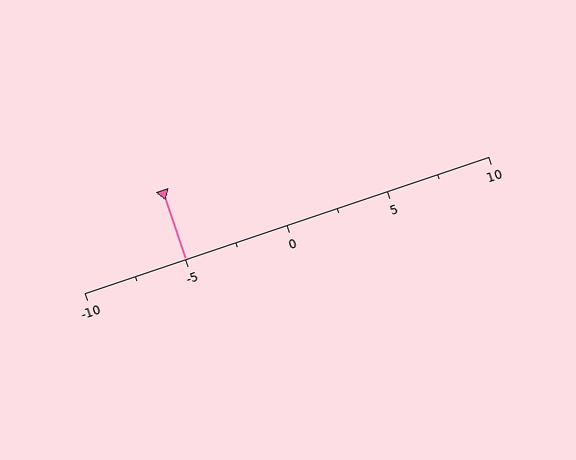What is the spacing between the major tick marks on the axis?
The major ticks are spaced 5 apart.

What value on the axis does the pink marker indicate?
The marker indicates approximately -5.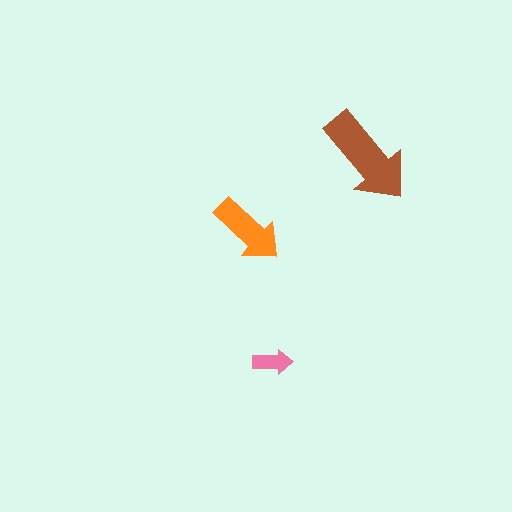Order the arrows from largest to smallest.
the brown one, the orange one, the pink one.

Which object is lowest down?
The pink arrow is bottommost.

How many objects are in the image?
There are 3 objects in the image.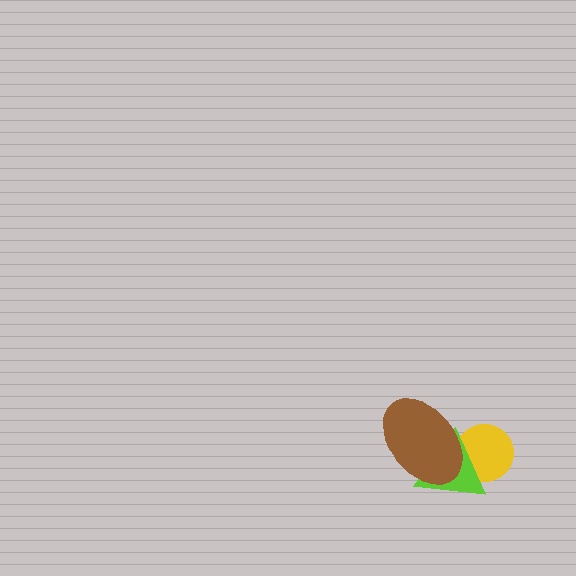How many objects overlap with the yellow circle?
2 objects overlap with the yellow circle.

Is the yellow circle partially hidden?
Yes, it is partially covered by another shape.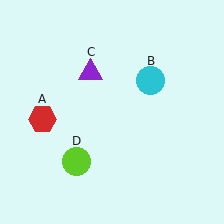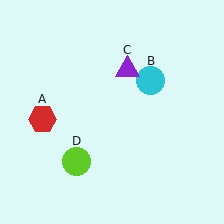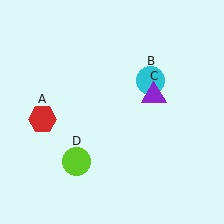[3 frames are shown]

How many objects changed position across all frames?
1 object changed position: purple triangle (object C).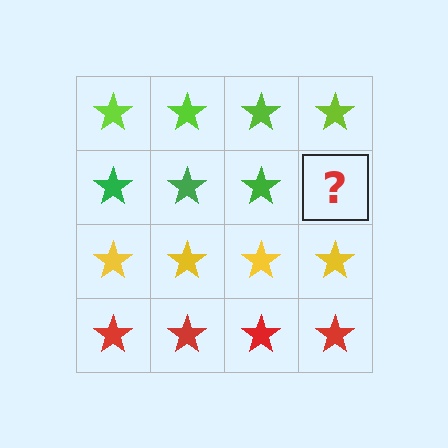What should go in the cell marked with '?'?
The missing cell should contain a green star.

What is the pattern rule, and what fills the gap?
The rule is that each row has a consistent color. The gap should be filled with a green star.